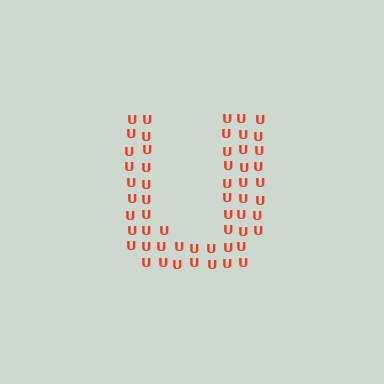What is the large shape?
The large shape is the letter U.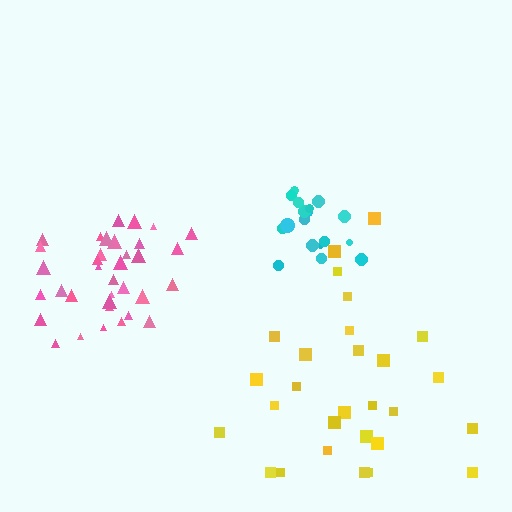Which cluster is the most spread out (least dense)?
Yellow.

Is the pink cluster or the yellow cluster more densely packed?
Pink.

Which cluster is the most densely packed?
Cyan.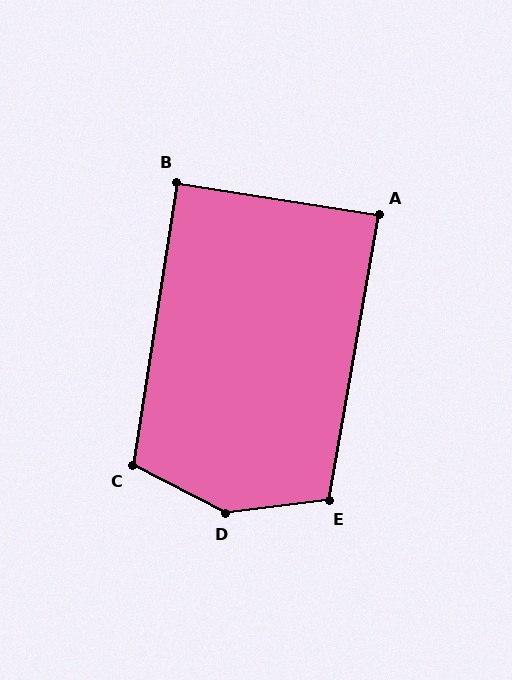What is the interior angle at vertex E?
Approximately 107 degrees (obtuse).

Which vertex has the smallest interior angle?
A, at approximately 89 degrees.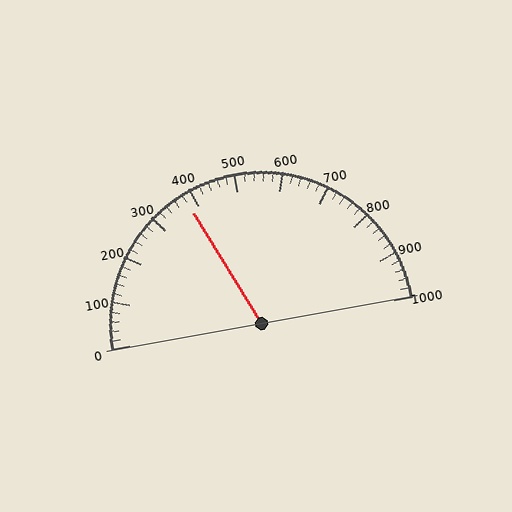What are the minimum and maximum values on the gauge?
The gauge ranges from 0 to 1000.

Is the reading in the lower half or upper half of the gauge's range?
The reading is in the lower half of the range (0 to 1000).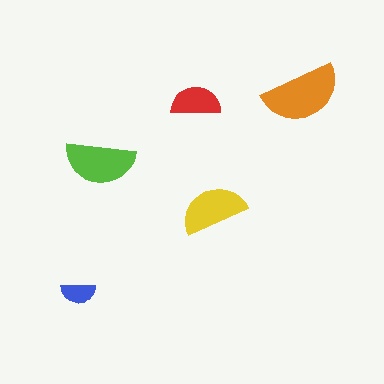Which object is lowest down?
The blue semicircle is bottommost.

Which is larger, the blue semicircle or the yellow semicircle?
The yellow one.